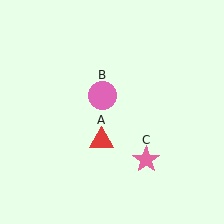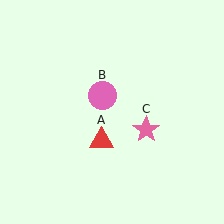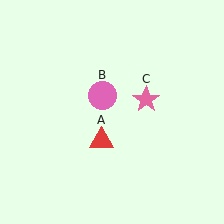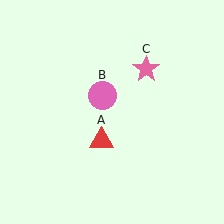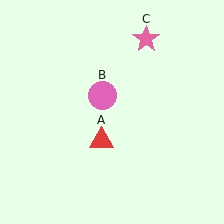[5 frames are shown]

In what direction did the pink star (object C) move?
The pink star (object C) moved up.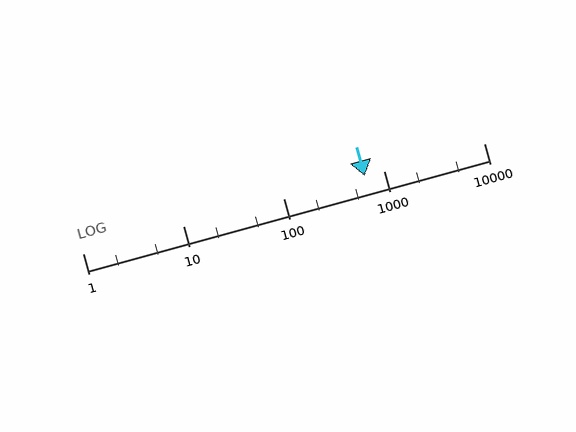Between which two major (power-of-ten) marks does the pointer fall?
The pointer is between 100 and 1000.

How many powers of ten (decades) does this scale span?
The scale spans 4 decades, from 1 to 10000.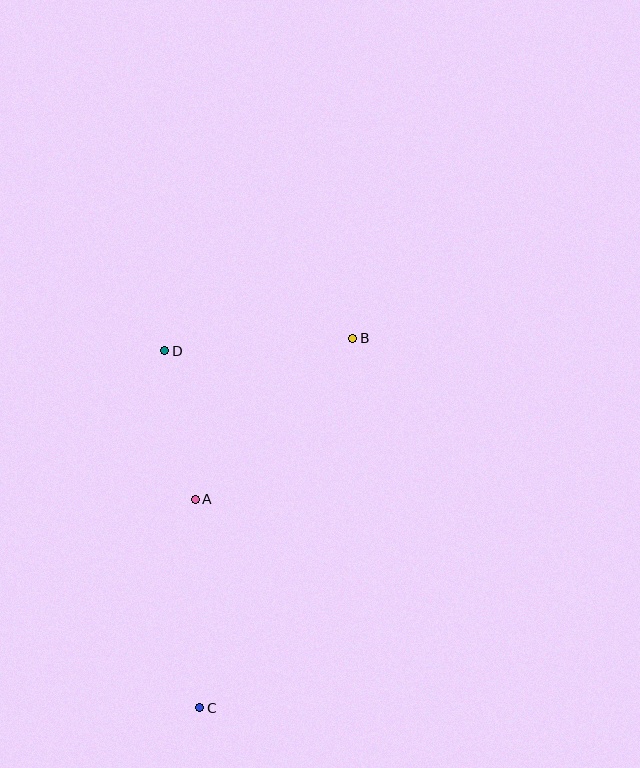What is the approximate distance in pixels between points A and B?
The distance between A and B is approximately 226 pixels.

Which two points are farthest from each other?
Points B and C are farthest from each other.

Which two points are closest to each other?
Points A and D are closest to each other.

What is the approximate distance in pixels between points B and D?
The distance between B and D is approximately 189 pixels.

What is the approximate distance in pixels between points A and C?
The distance between A and C is approximately 209 pixels.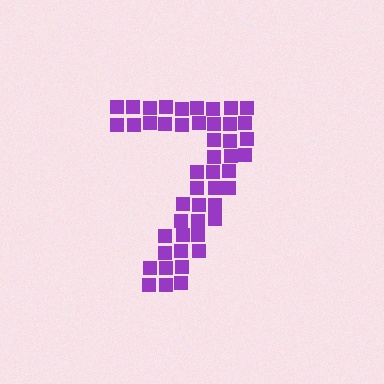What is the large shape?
The large shape is the digit 7.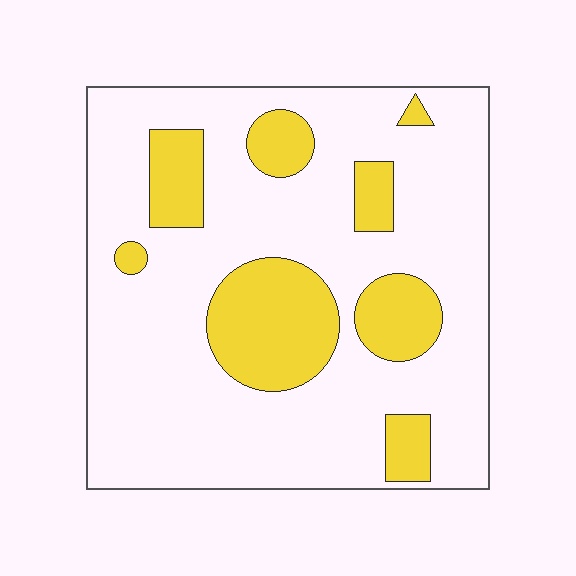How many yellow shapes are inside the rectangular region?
8.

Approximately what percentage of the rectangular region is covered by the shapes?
Approximately 25%.